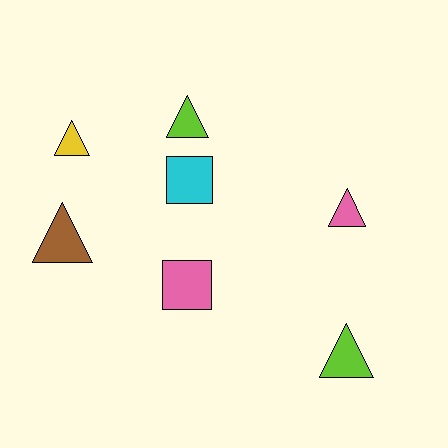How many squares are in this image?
There are 2 squares.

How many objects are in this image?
There are 7 objects.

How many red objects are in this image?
There are no red objects.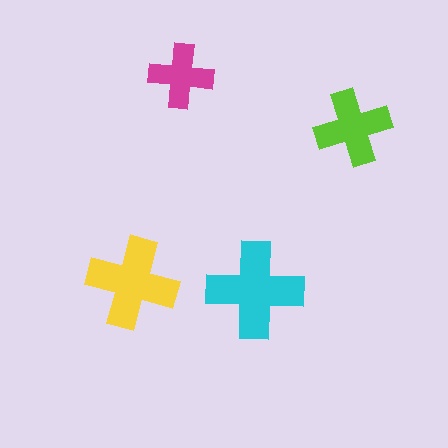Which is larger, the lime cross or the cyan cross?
The cyan one.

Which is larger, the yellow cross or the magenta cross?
The yellow one.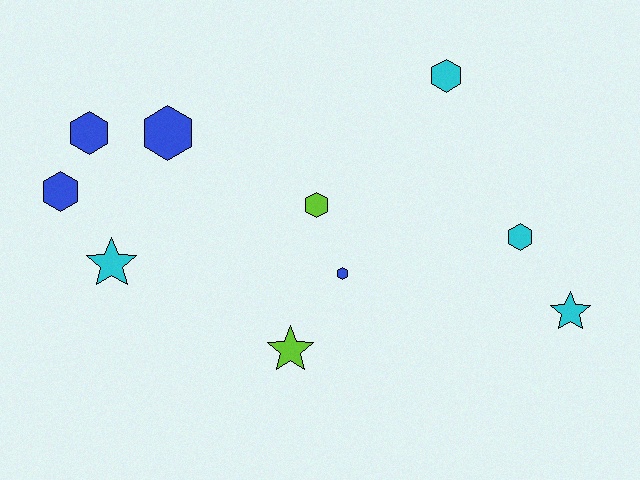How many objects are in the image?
There are 10 objects.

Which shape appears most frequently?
Hexagon, with 7 objects.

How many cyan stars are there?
There are 2 cyan stars.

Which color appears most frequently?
Blue, with 4 objects.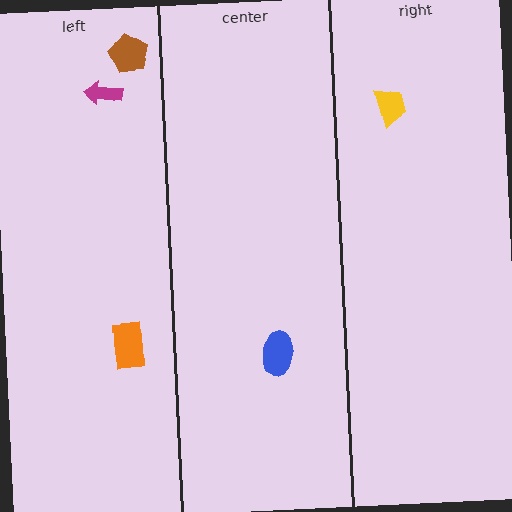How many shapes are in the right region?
1.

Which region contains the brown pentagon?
The left region.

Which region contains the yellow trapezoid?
The right region.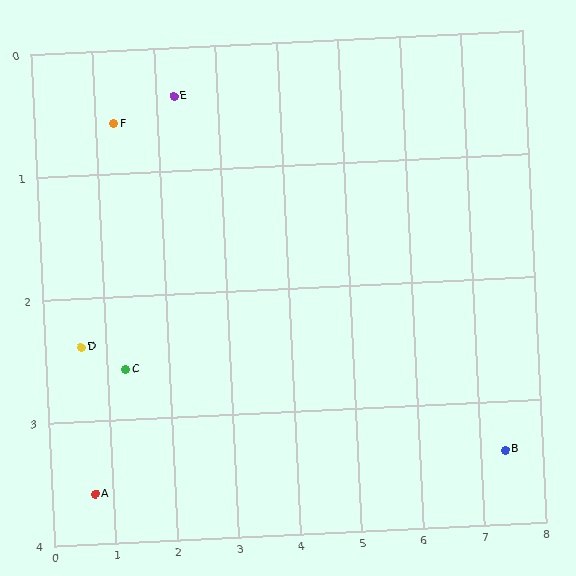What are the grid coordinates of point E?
Point E is at approximately (2.3, 0.4).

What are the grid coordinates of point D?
Point D is at approximately (0.6, 2.4).